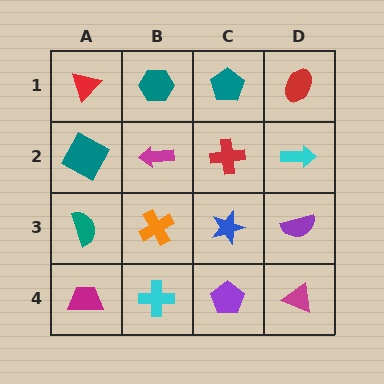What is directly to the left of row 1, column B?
A red triangle.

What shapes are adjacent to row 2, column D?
A red ellipse (row 1, column D), a purple semicircle (row 3, column D), a red cross (row 2, column C).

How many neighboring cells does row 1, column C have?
3.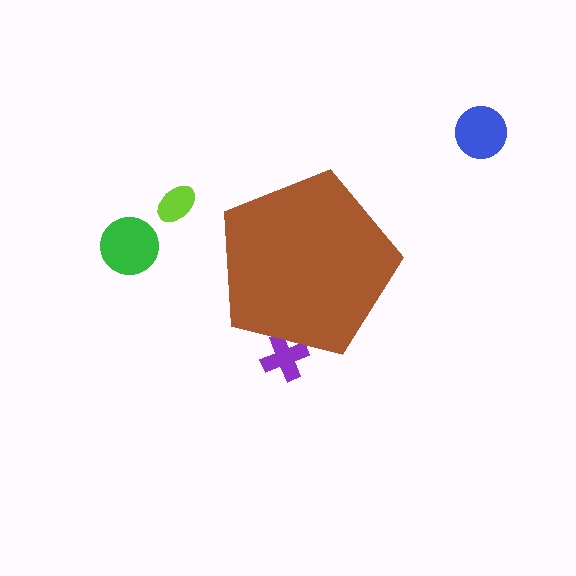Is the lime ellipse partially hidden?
No, the lime ellipse is fully visible.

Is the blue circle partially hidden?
No, the blue circle is fully visible.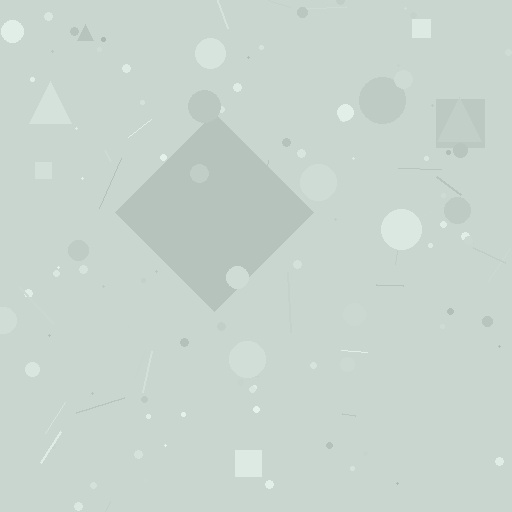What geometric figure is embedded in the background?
A diamond is embedded in the background.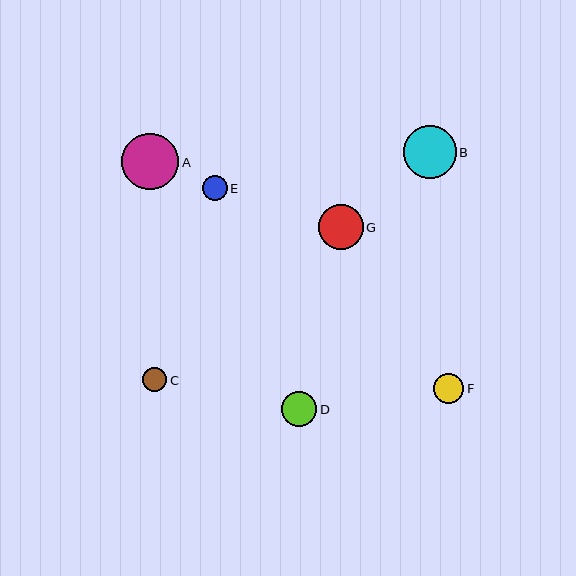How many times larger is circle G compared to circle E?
Circle G is approximately 1.8 times the size of circle E.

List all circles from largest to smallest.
From largest to smallest: A, B, G, D, F, E, C.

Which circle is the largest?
Circle A is the largest with a size of approximately 57 pixels.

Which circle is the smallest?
Circle C is the smallest with a size of approximately 24 pixels.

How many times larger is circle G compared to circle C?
Circle G is approximately 1.9 times the size of circle C.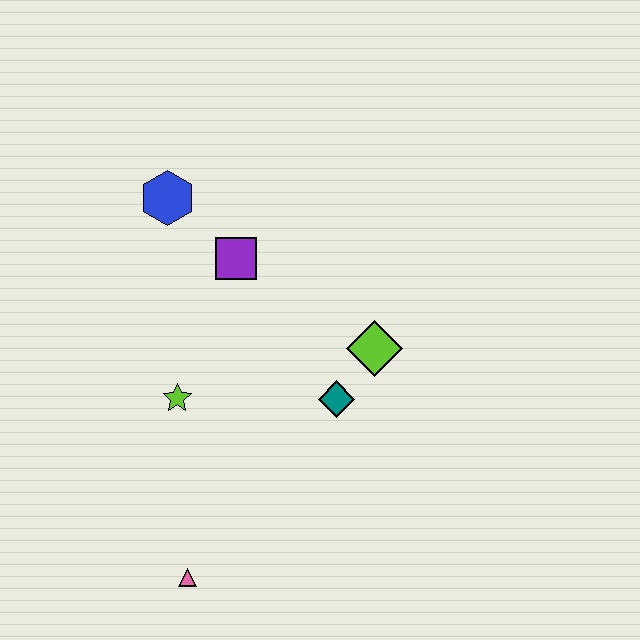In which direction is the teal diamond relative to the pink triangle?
The teal diamond is above the pink triangle.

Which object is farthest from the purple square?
The pink triangle is farthest from the purple square.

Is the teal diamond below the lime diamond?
Yes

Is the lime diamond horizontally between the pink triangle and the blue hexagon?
No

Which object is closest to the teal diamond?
The lime diamond is closest to the teal diamond.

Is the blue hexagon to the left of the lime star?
Yes